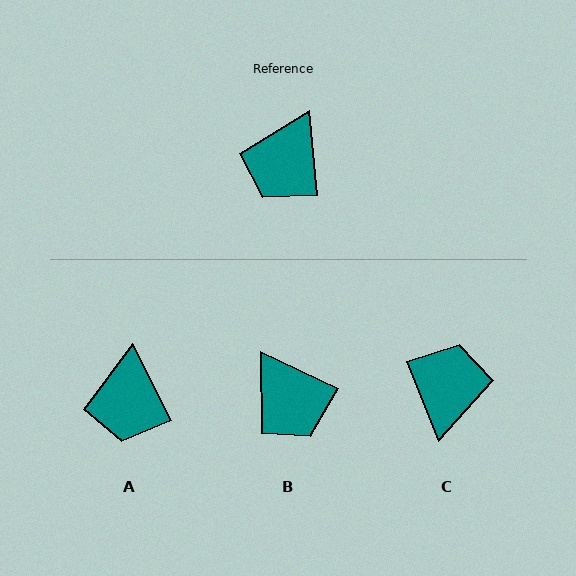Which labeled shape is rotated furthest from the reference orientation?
C, about 164 degrees away.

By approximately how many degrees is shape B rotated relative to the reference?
Approximately 59 degrees counter-clockwise.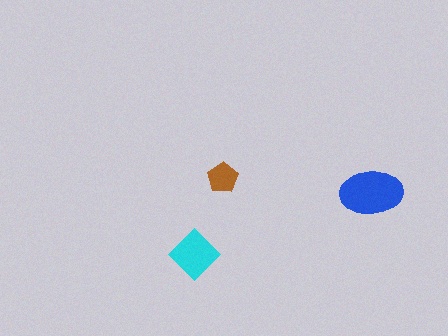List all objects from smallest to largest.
The brown pentagon, the cyan diamond, the blue ellipse.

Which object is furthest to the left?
The cyan diamond is leftmost.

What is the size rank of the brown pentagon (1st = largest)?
3rd.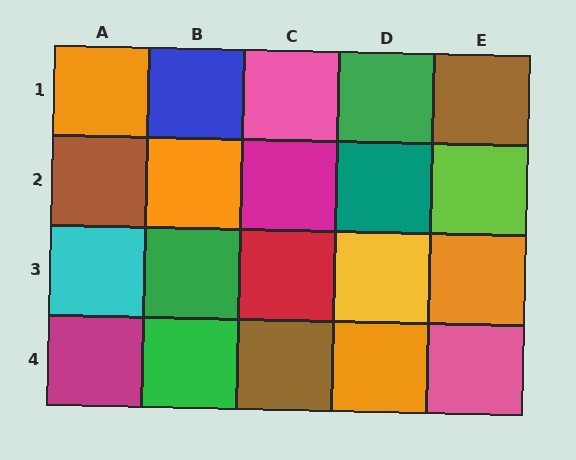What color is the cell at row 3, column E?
Orange.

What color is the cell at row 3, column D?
Yellow.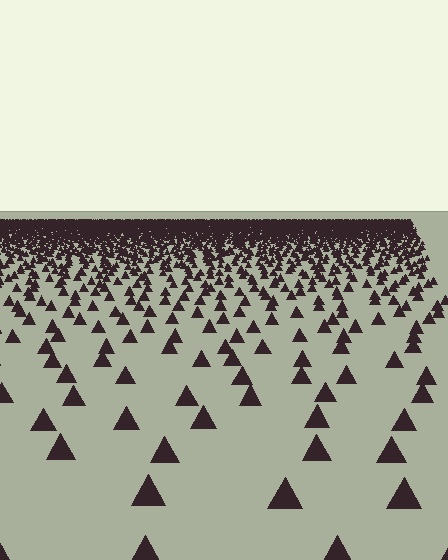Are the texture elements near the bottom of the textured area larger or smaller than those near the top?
Larger. Near the bottom, elements are closer to the viewer and appear at a bigger on-screen size.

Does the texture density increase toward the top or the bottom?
Density increases toward the top.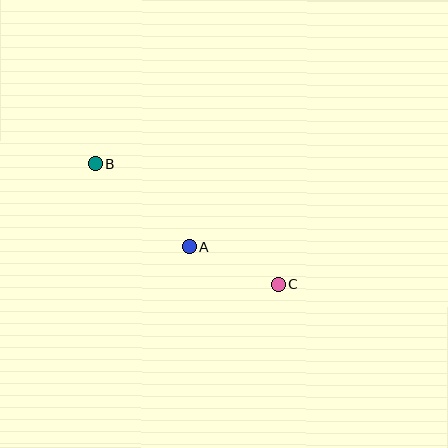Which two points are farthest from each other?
Points B and C are farthest from each other.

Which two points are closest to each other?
Points A and C are closest to each other.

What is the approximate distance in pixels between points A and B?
The distance between A and B is approximately 124 pixels.